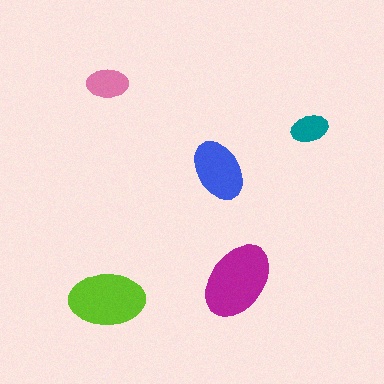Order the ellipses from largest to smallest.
the magenta one, the lime one, the blue one, the pink one, the teal one.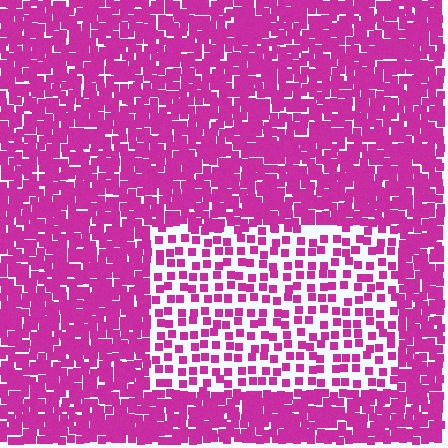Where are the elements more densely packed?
The elements are more densely packed outside the rectangle boundary.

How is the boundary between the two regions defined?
The boundary is defined by a change in element density (approximately 2.4x ratio). All elements are the same color, size, and shape.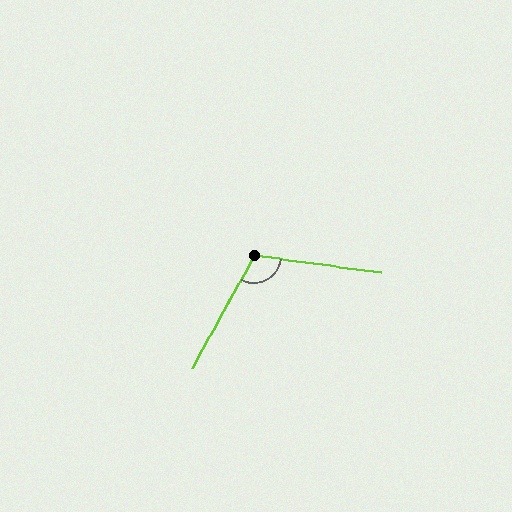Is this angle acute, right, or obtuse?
It is obtuse.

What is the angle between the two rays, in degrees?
Approximately 111 degrees.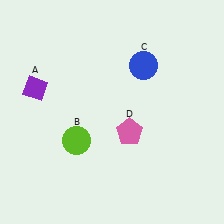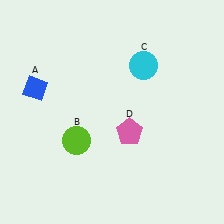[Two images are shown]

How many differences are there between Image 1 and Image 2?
There are 2 differences between the two images.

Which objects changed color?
A changed from purple to blue. C changed from blue to cyan.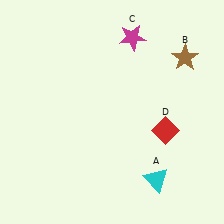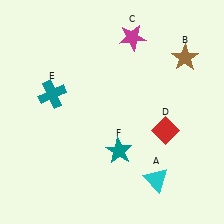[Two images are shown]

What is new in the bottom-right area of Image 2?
A teal star (F) was added in the bottom-right area of Image 2.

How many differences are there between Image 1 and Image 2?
There are 2 differences between the two images.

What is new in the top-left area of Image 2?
A teal cross (E) was added in the top-left area of Image 2.